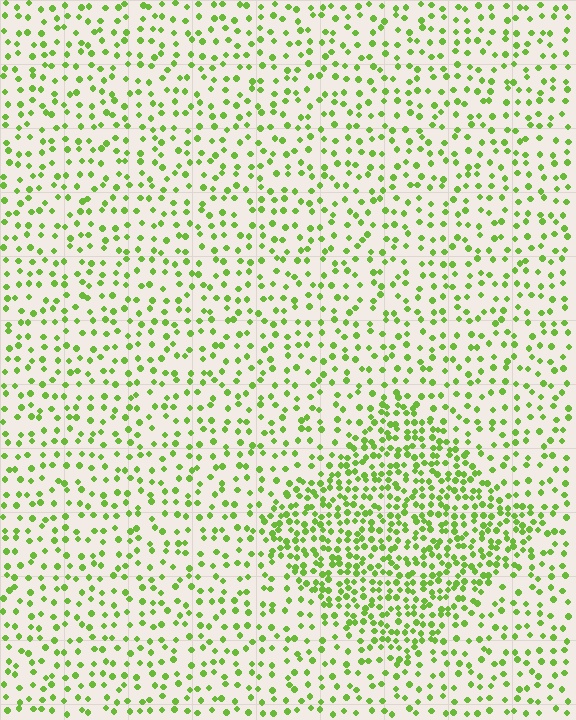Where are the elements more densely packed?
The elements are more densely packed inside the diamond boundary.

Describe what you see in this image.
The image contains small lime elements arranged at two different densities. A diamond-shaped region is visible where the elements are more densely packed than the surrounding area.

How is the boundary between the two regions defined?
The boundary is defined by a change in element density (approximately 2.1x ratio). All elements are the same color, size, and shape.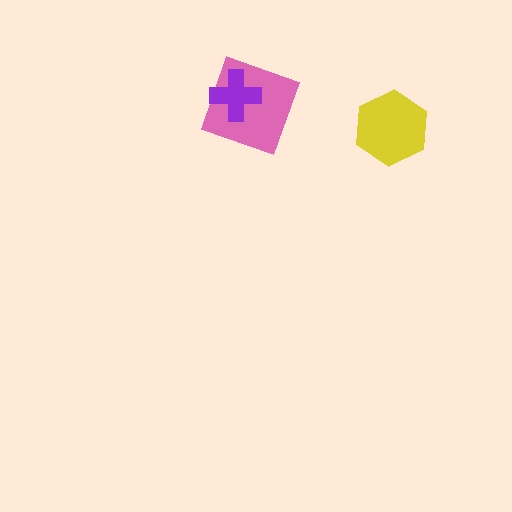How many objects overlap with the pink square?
1 object overlaps with the pink square.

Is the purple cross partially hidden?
No, no other shape covers it.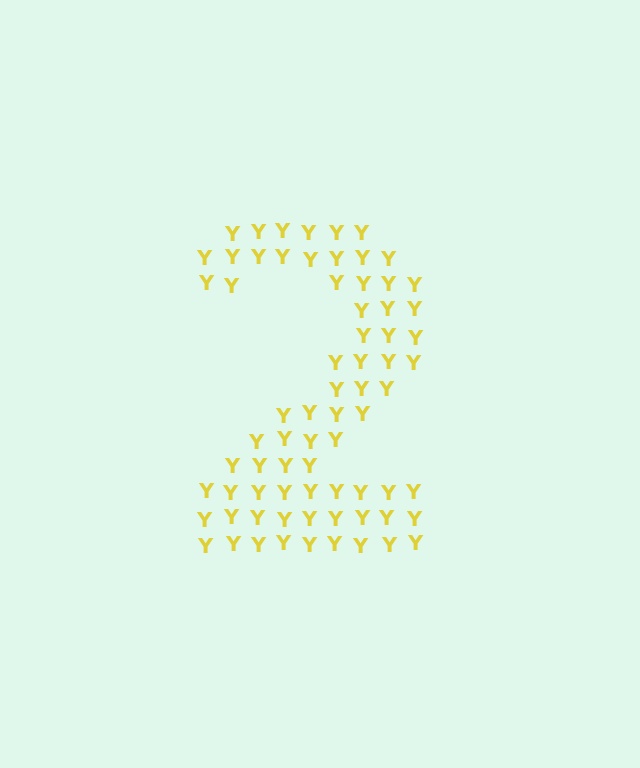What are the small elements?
The small elements are letter Y's.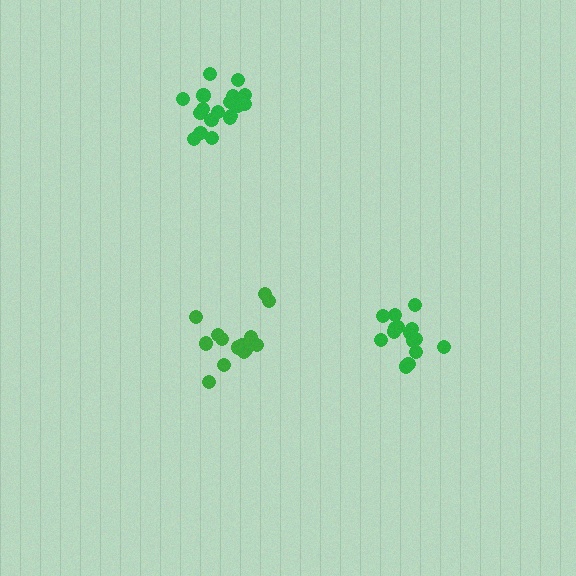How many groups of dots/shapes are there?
There are 3 groups.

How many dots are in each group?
Group 1: 14 dots, Group 2: 15 dots, Group 3: 19 dots (48 total).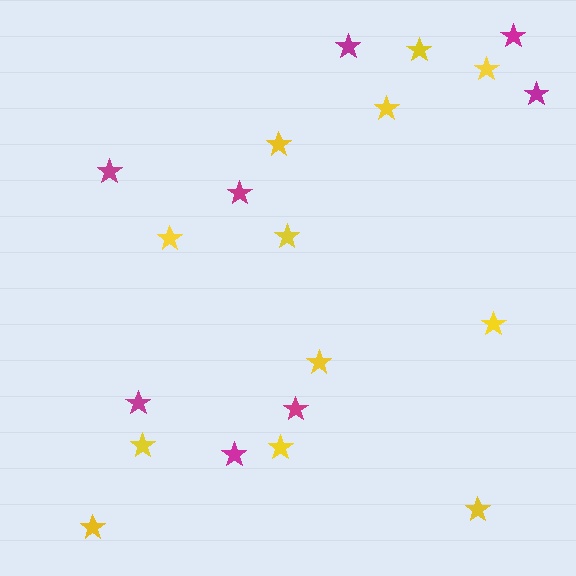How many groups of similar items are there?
There are 2 groups: one group of yellow stars (12) and one group of magenta stars (8).